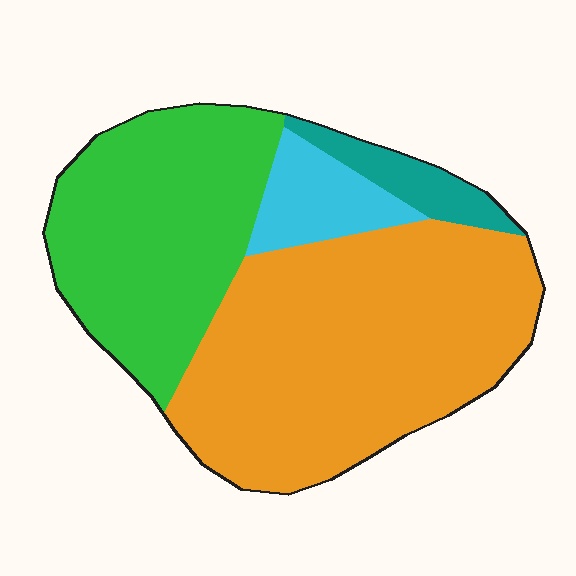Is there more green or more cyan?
Green.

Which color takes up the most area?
Orange, at roughly 50%.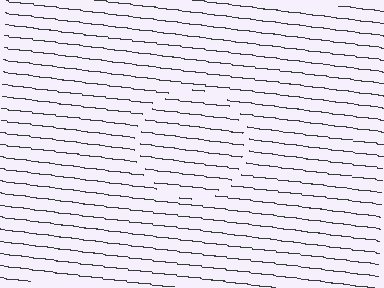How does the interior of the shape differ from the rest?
The interior of the shape contains the same grating, shifted by half a period — the contour is defined by the phase discontinuity where line-ends from the inner and outer gratings abut.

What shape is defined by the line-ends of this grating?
An illusory circle. The interior of the shape contains the same grating, shifted by half a period — the contour is defined by the phase discontinuity where line-ends from the inner and outer gratings abut.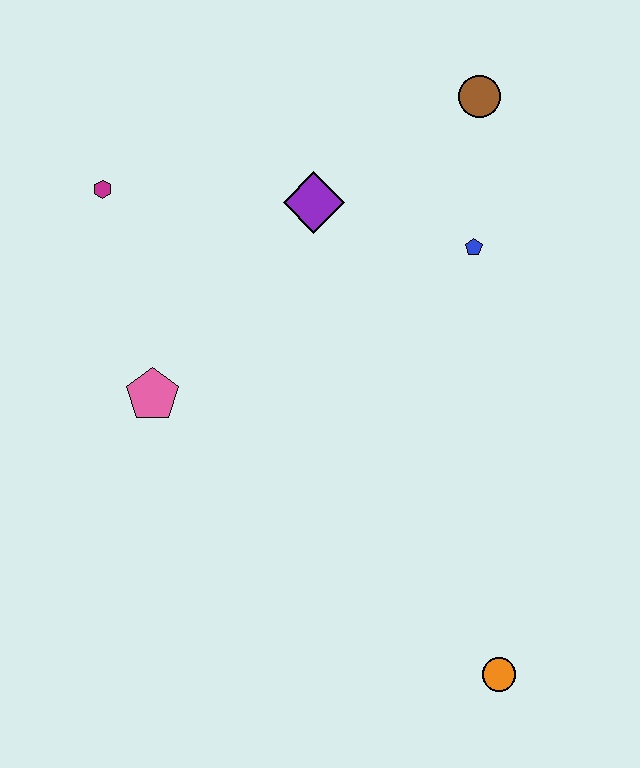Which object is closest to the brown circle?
The blue pentagon is closest to the brown circle.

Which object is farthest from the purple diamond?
The orange circle is farthest from the purple diamond.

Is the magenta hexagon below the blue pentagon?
No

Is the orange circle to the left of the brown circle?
No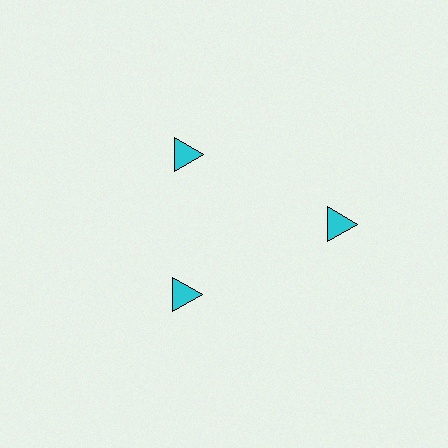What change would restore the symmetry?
The symmetry would be restored by moving it inward, back onto the ring so that all 3 triangles sit at equal angles and equal distance from the center.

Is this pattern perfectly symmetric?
No. The 3 cyan triangles are arranged in a ring, but one element near the 3 o'clock position is pushed outward from the center, breaking the 3-fold rotational symmetry.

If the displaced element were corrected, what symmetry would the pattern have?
It would have 3-fold rotational symmetry — the pattern would map onto itself every 120 degrees.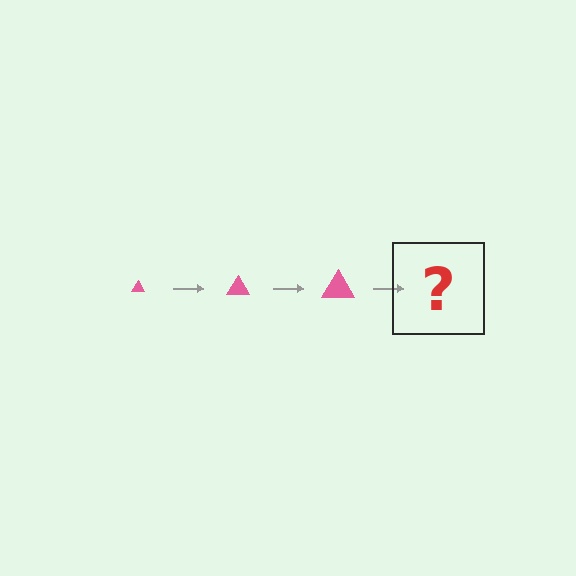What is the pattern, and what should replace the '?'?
The pattern is that the triangle gets progressively larger each step. The '?' should be a pink triangle, larger than the previous one.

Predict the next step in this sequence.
The next step is a pink triangle, larger than the previous one.